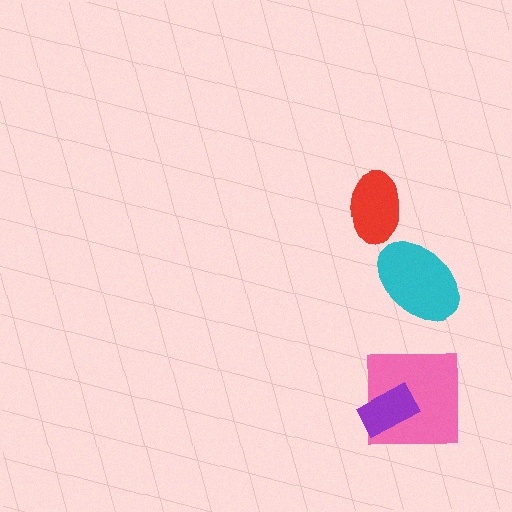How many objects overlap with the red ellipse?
0 objects overlap with the red ellipse.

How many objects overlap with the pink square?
1 object overlaps with the pink square.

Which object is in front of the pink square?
The purple rectangle is in front of the pink square.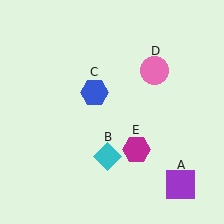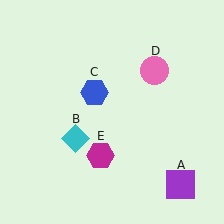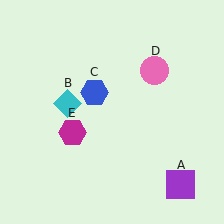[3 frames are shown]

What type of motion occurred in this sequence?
The cyan diamond (object B), magenta hexagon (object E) rotated clockwise around the center of the scene.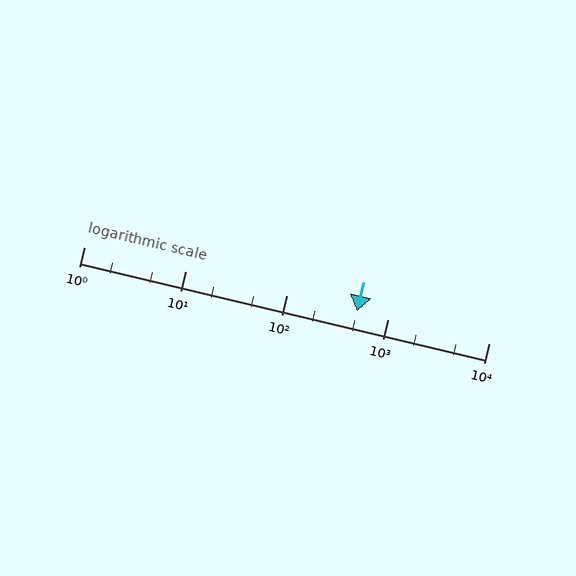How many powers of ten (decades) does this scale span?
The scale spans 4 decades, from 1 to 10000.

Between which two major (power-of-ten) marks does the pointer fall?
The pointer is between 100 and 1000.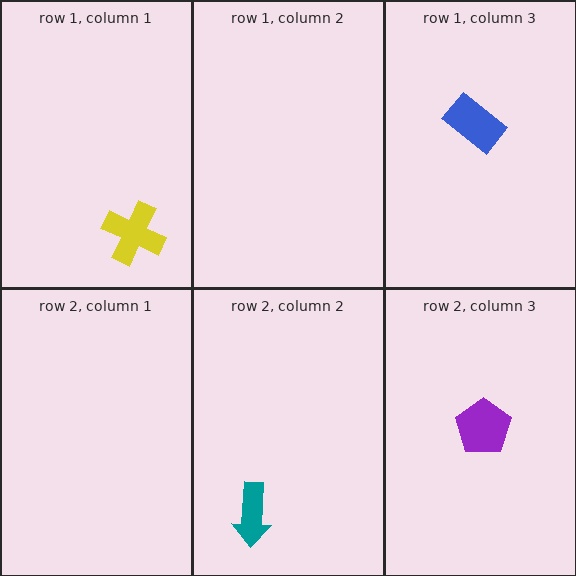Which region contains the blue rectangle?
The row 1, column 3 region.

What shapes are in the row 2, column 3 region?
The purple pentagon.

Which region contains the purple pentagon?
The row 2, column 3 region.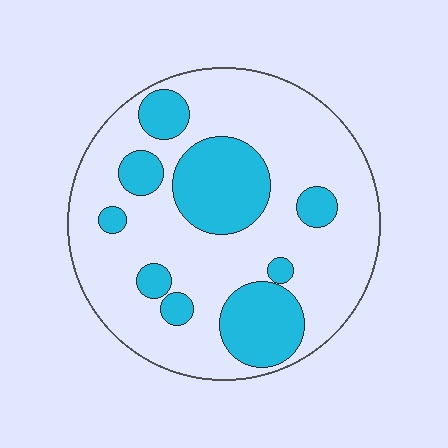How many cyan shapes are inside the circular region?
9.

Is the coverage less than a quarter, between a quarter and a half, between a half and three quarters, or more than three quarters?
Between a quarter and a half.